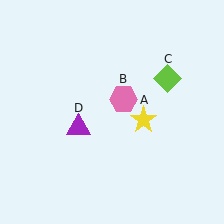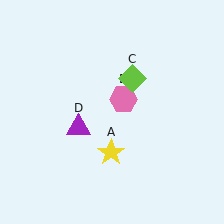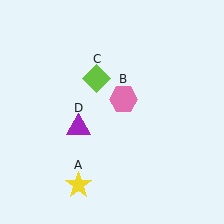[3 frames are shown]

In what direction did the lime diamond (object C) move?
The lime diamond (object C) moved left.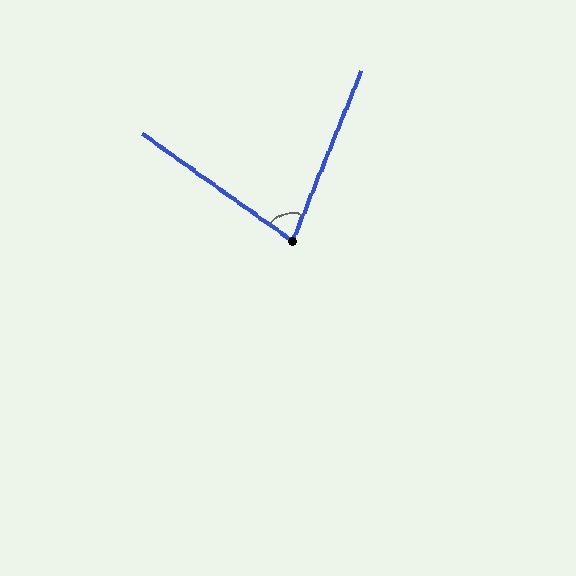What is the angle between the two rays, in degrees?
Approximately 76 degrees.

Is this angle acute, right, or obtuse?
It is acute.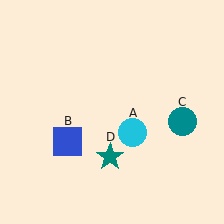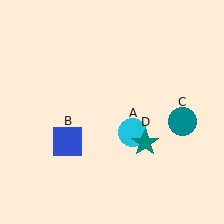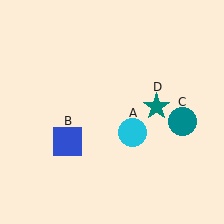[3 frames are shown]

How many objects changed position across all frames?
1 object changed position: teal star (object D).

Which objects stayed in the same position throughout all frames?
Cyan circle (object A) and blue square (object B) and teal circle (object C) remained stationary.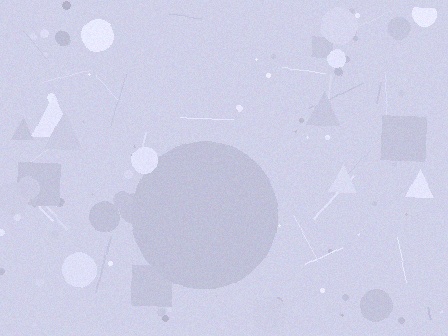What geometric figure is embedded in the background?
A circle is embedded in the background.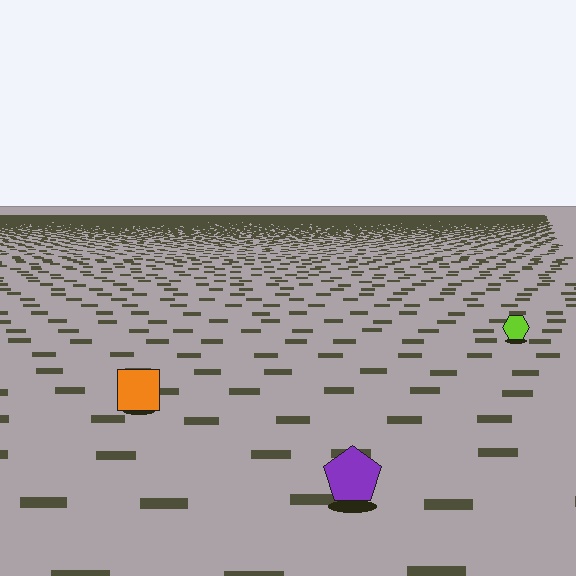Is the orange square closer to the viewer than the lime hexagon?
Yes. The orange square is closer — you can tell from the texture gradient: the ground texture is coarser near it.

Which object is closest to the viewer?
The purple pentagon is closest. The texture marks near it are larger and more spread out.